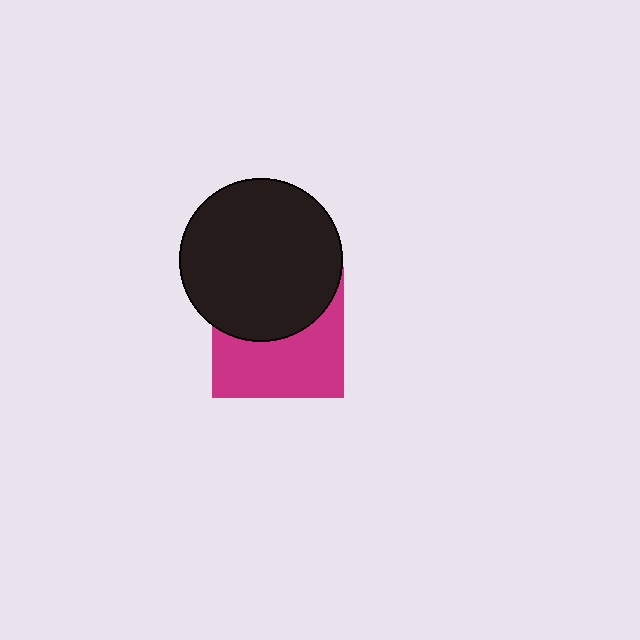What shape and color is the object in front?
The object in front is a black circle.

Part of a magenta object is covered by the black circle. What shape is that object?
It is a square.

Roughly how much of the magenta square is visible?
About half of it is visible (roughly 53%).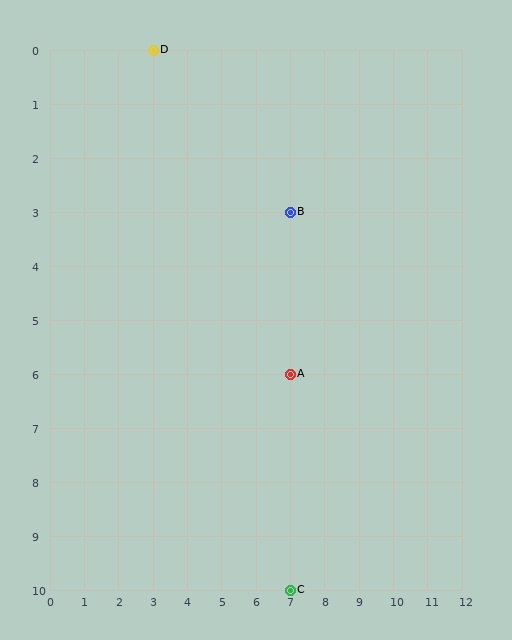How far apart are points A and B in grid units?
Points A and B are 3 rows apart.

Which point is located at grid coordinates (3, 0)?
Point D is at (3, 0).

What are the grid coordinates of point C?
Point C is at grid coordinates (7, 10).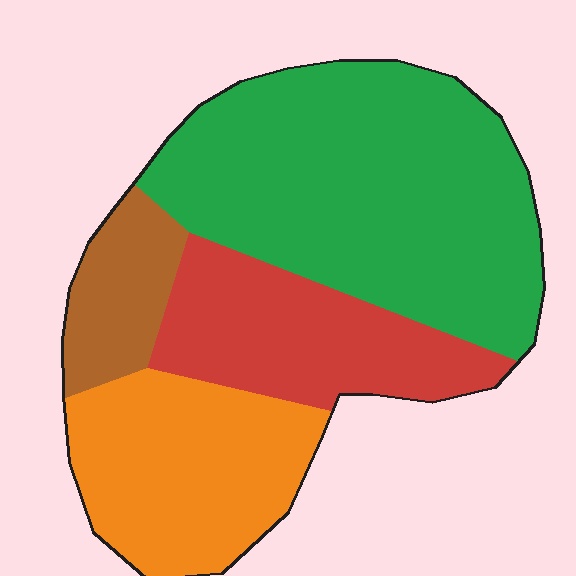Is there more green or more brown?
Green.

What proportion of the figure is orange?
Orange takes up less than a quarter of the figure.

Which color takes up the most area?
Green, at roughly 45%.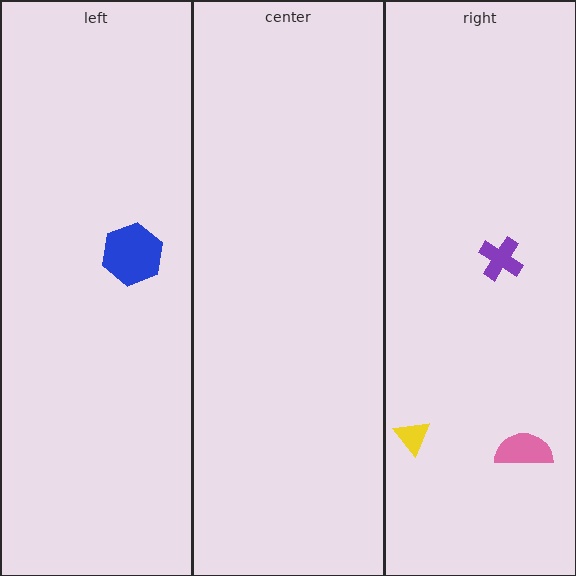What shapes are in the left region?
The blue hexagon.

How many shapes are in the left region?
1.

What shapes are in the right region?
The pink semicircle, the yellow triangle, the purple cross.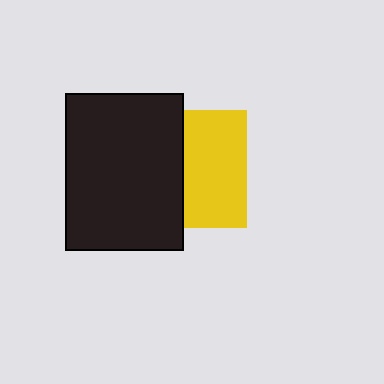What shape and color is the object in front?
The object in front is a black rectangle.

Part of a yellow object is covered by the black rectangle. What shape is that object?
It is a square.